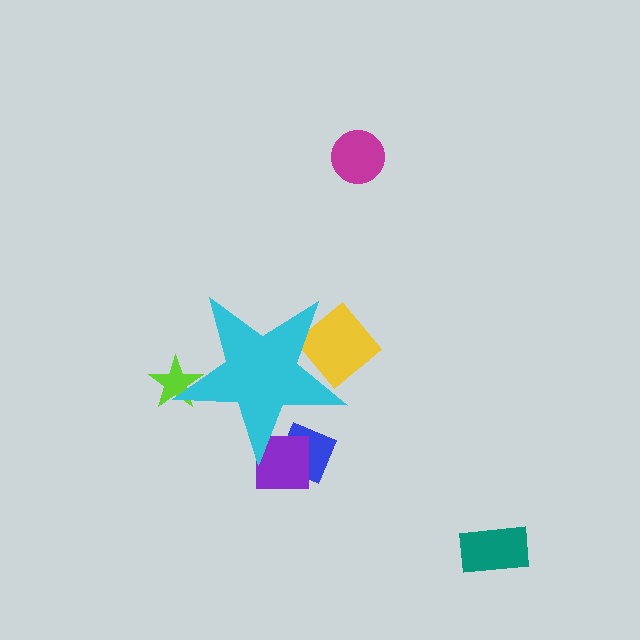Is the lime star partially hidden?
Yes, the lime star is partially hidden behind the cyan star.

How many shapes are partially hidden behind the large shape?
4 shapes are partially hidden.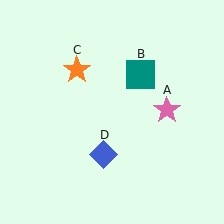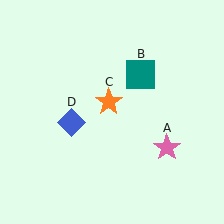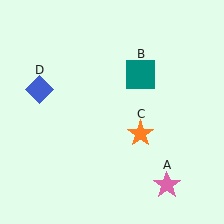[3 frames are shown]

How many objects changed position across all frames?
3 objects changed position: pink star (object A), orange star (object C), blue diamond (object D).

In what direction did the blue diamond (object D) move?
The blue diamond (object D) moved up and to the left.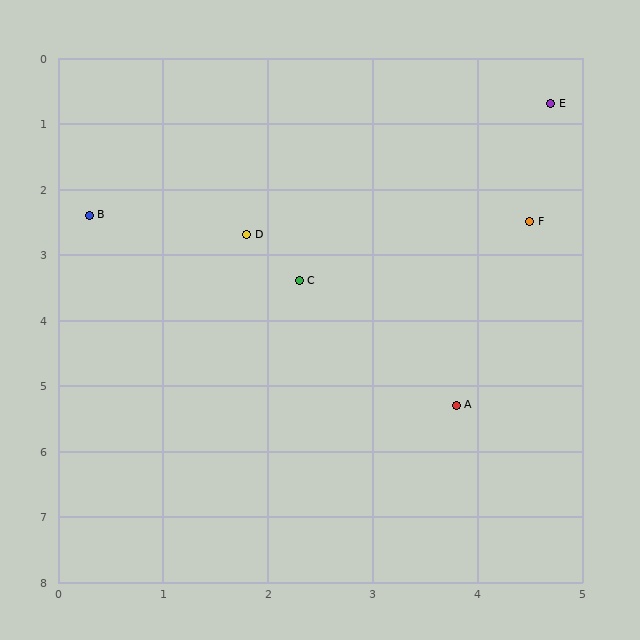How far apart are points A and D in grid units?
Points A and D are about 3.3 grid units apart.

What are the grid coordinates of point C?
Point C is at approximately (2.3, 3.4).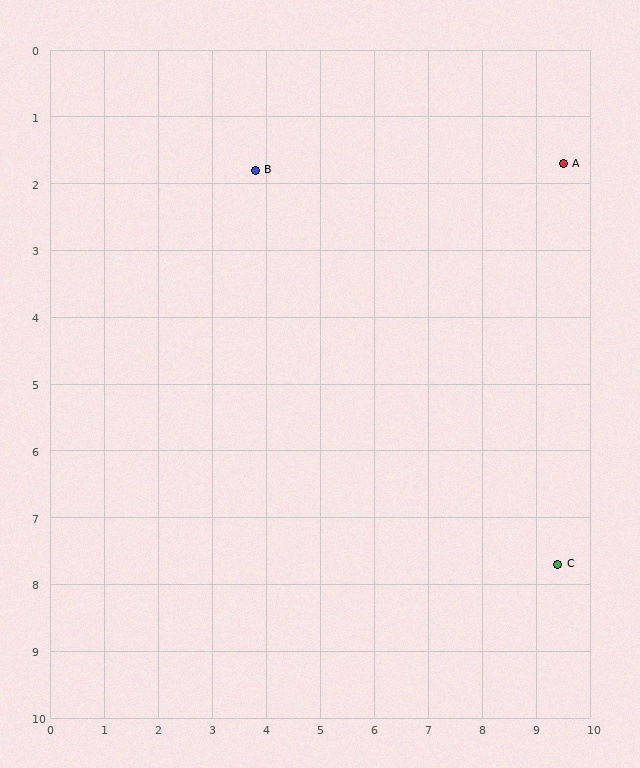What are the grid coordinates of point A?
Point A is at approximately (9.5, 1.7).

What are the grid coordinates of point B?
Point B is at approximately (3.8, 1.8).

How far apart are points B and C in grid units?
Points B and C are about 8.1 grid units apart.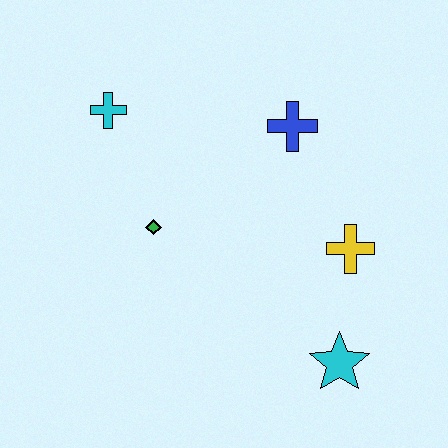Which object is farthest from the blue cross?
The cyan star is farthest from the blue cross.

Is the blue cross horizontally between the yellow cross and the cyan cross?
Yes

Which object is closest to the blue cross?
The yellow cross is closest to the blue cross.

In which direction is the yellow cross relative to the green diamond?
The yellow cross is to the right of the green diamond.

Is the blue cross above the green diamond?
Yes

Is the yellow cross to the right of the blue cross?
Yes